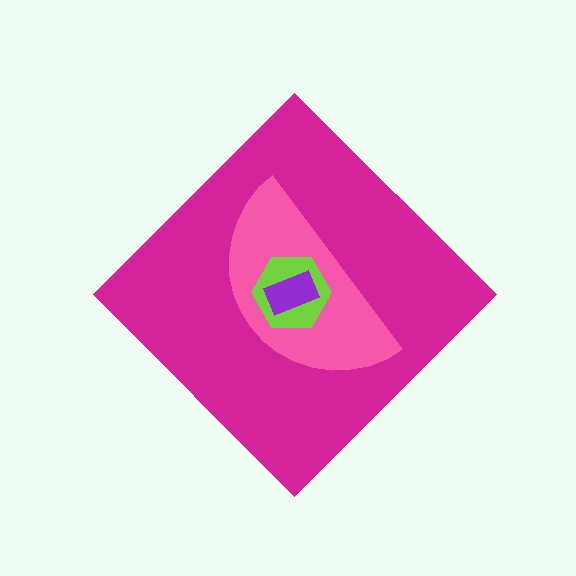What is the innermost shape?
The purple rectangle.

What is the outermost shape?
The magenta diamond.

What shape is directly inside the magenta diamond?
The pink semicircle.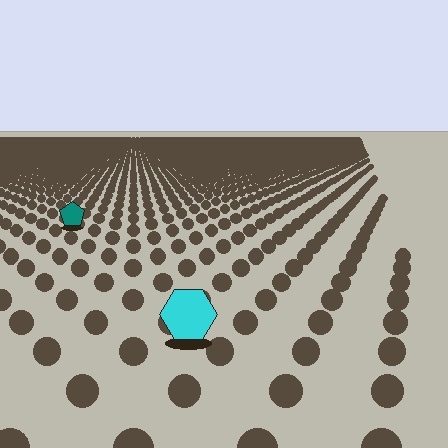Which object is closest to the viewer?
The cyan hexagon is closest. The texture marks near it are larger and more spread out.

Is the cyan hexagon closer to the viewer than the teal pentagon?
Yes. The cyan hexagon is closer — you can tell from the texture gradient: the ground texture is coarser near it.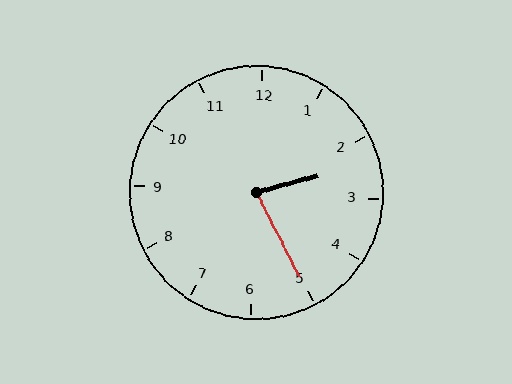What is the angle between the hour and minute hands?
Approximately 78 degrees.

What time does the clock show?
2:25.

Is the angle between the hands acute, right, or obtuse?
It is acute.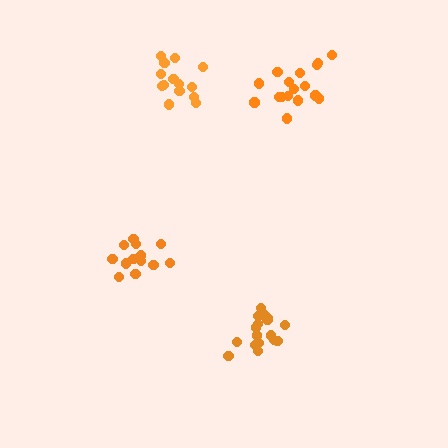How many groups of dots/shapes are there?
There are 4 groups.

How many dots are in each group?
Group 1: 17 dots, Group 2: 13 dots, Group 3: 17 dots, Group 4: 14 dots (61 total).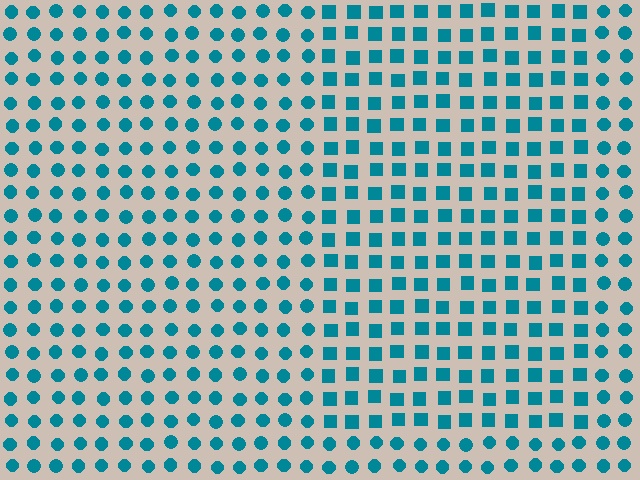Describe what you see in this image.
The image is filled with small teal elements arranged in a uniform grid. A rectangle-shaped region contains squares, while the surrounding area contains circles. The boundary is defined purely by the change in element shape.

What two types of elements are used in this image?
The image uses squares inside the rectangle region and circles outside it.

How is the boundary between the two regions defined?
The boundary is defined by a change in element shape: squares inside vs. circles outside. All elements share the same color and spacing.